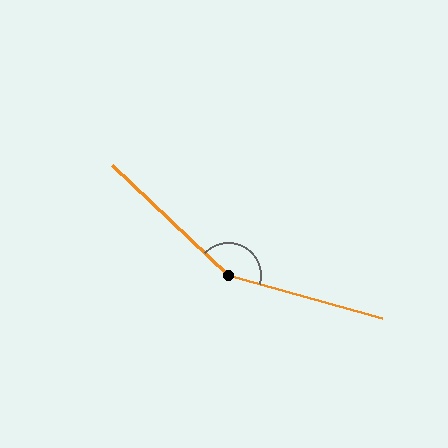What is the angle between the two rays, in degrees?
Approximately 152 degrees.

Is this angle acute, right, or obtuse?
It is obtuse.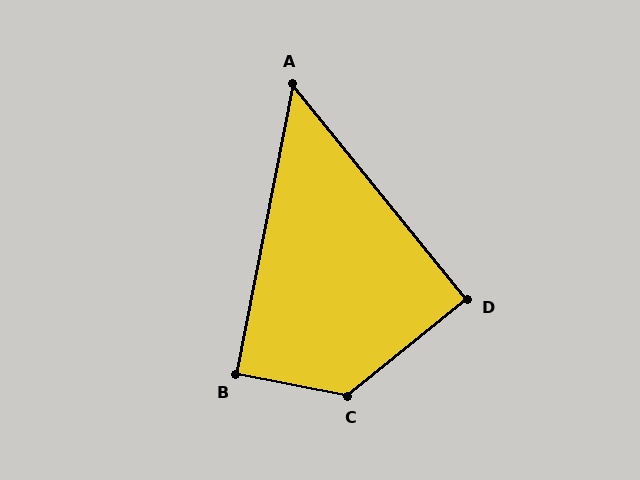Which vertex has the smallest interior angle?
A, at approximately 50 degrees.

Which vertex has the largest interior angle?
C, at approximately 130 degrees.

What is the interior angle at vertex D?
Approximately 90 degrees (approximately right).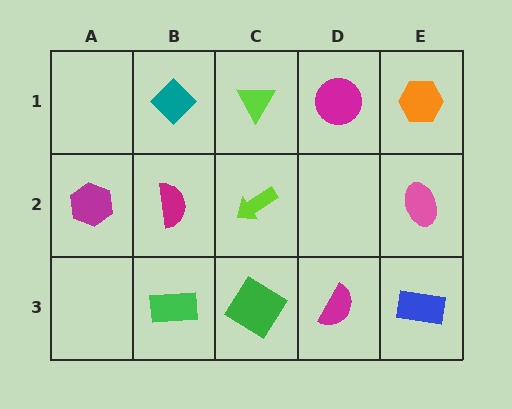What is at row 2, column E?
A pink ellipse.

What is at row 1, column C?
A lime triangle.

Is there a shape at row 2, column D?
No, that cell is empty.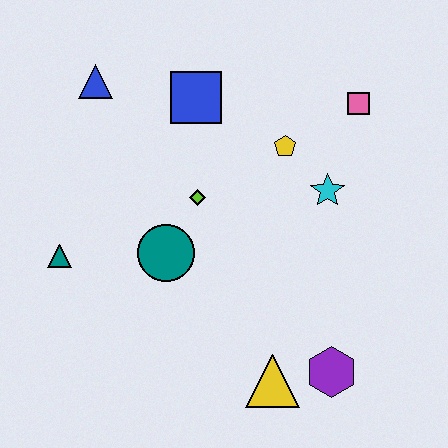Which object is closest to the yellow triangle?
The purple hexagon is closest to the yellow triangle.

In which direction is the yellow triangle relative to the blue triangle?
The yellow triangle is below the blue triangle.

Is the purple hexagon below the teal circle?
Yes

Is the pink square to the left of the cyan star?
No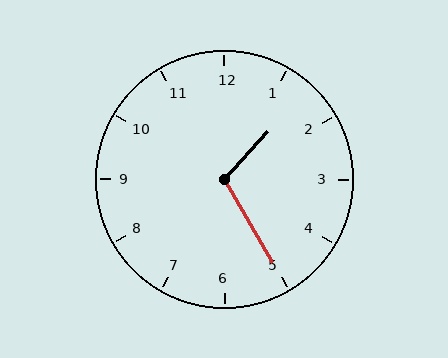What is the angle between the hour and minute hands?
Approximately 108 degrees.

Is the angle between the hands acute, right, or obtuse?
It is obtuse.